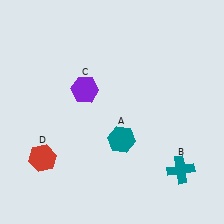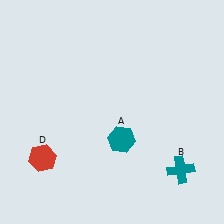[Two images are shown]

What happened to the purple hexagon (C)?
The purple hexagon (C) was removed in Image 2. It was in the top-left area of Image 1.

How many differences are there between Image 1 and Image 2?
There is 1 difference between the two images.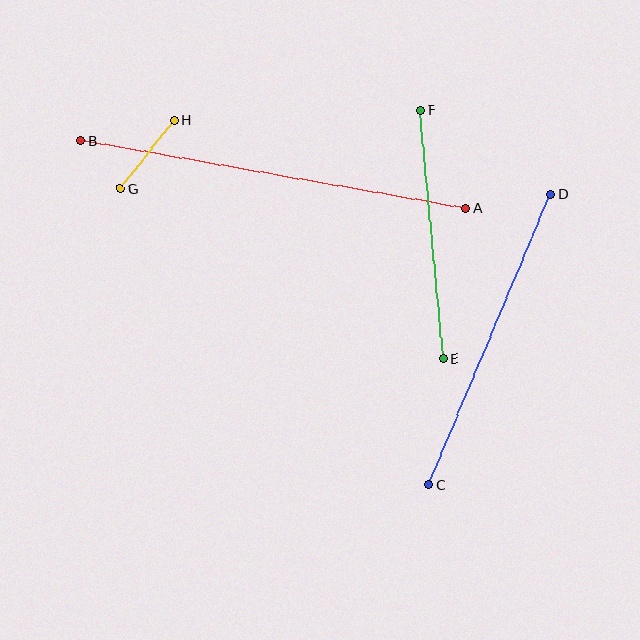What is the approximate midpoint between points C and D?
The midpoint is at approximately (490, 340) pixels.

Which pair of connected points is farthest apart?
Points A and B are farthest apart.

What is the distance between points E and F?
The distance is approximately 249 pixels.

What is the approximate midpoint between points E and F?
The midpoint is at approximately (432, 235) pixels.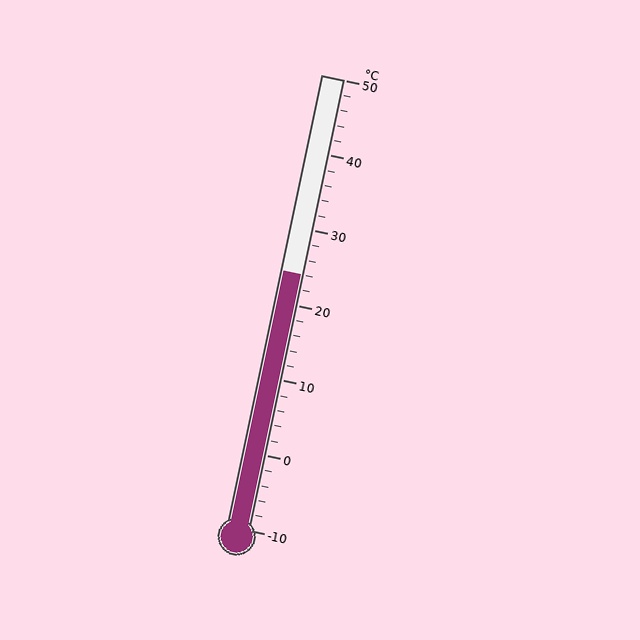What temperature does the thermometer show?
The thermometer shows approximately 24°C.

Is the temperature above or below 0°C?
The temperature is above 0°C.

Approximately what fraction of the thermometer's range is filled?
The thermometer is filled to approximately 55% of its range.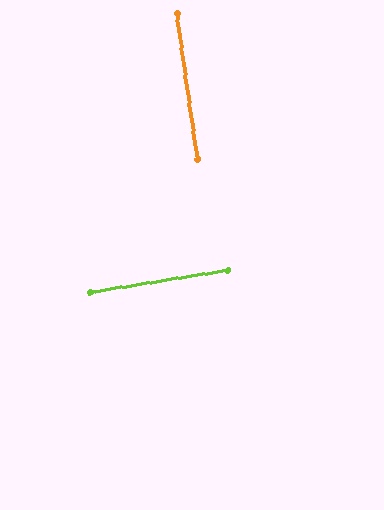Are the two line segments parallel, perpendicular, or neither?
Perpendicular — they meet at approximately 89°.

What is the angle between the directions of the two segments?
Approximately 89 degrees.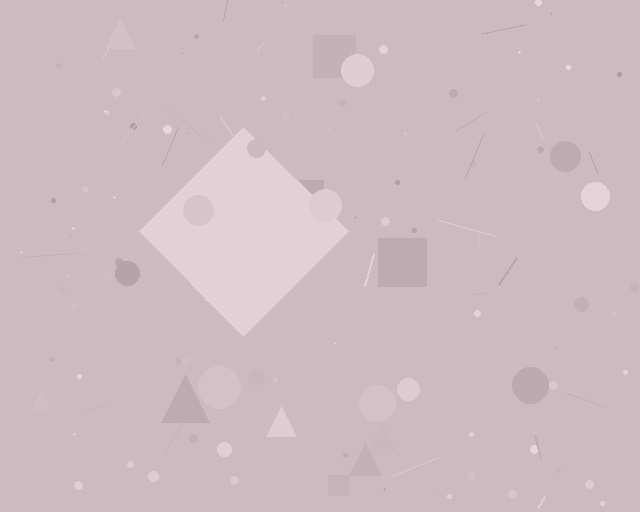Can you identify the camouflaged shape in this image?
The camouflaged shape is a diamond.